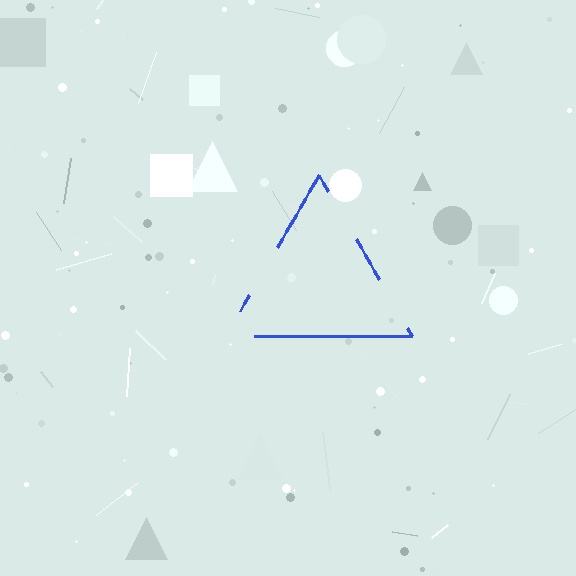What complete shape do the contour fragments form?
The contour fragments form a triangle.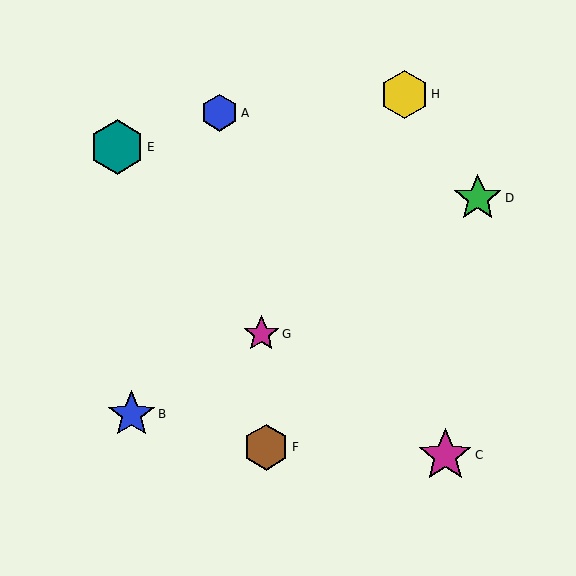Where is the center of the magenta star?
The center of the magenta star is at (445, 455).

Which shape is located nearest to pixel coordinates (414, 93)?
The yellow hexagon (labeled H) at (404, 94) is nearest to that location.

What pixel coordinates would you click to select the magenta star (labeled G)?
Click at (261, 334) to select the magenta star G.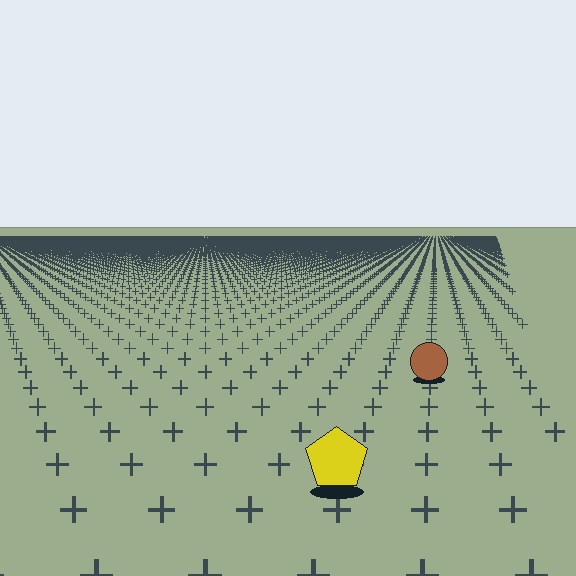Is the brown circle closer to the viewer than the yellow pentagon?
No. The yellow pentagon is closer — you can tell from the texture gradient: the ground texture is coarser near it.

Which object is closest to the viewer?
The yellow pentagon is closest. The texture marks near it are larger and more spread out.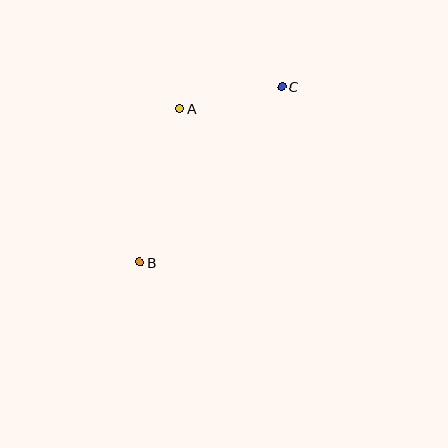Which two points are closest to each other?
Points A and C are closest to each other.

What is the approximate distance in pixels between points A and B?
The distance between A and B is approximately 159 pixels.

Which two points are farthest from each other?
Points B and C are farthest from each other.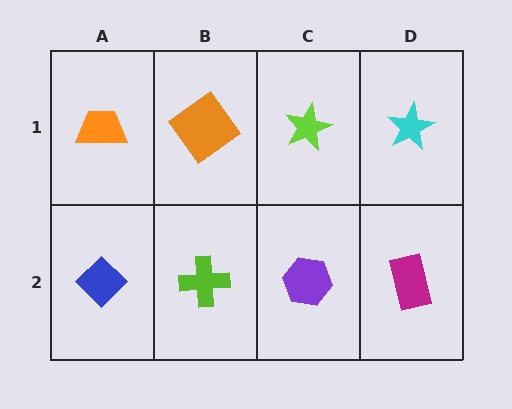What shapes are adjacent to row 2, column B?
An orange diamond (row 1, column B), a blue diamond (row 2, column A), a purple hexagon (row 2, column C).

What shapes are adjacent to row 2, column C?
A lime star (row 1, column C), a lime cross (row 2, column B), a magenta rectangle (row 2, column D).